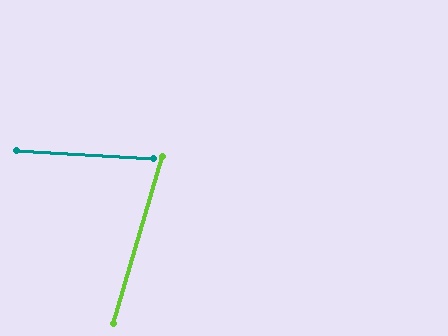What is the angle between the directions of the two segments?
Approximately 77 degrees.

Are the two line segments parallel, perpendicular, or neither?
Neither parallel nor perpendicular — they differ by about 77°.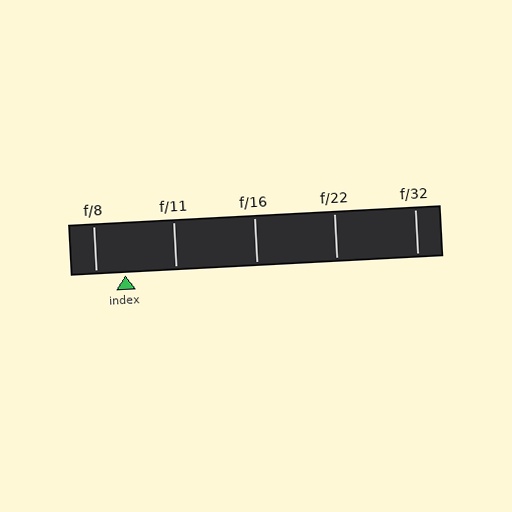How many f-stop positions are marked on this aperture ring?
There are 5 f-stop positions marked.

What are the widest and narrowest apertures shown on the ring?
The widest aperture shown is f/8 and the narrowest is f/32.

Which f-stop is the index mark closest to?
The index mark is closest to f/8.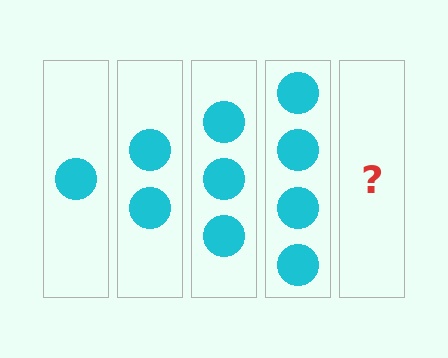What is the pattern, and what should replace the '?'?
The pattern is that each step adds one more circle. The '?' should be 5 circles.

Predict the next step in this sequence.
The next step is 5 circles.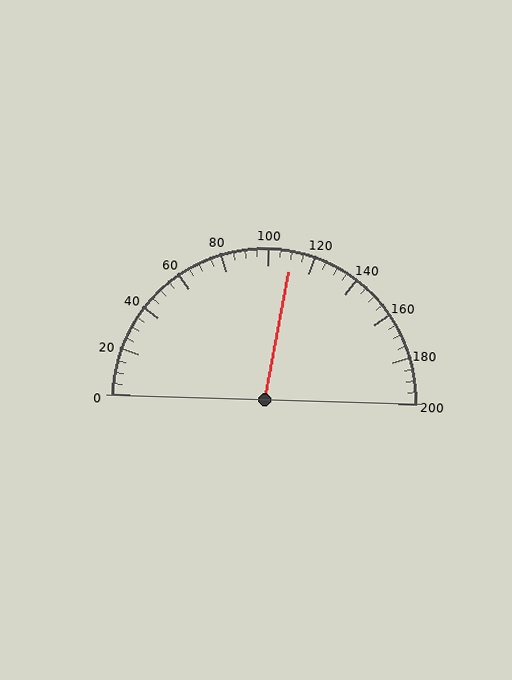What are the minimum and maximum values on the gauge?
The gauge ranges from 0 to 200.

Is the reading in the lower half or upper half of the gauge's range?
The reading is in the upper half of the range (0 to 200).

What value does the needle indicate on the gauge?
The needle indicates approximately 110.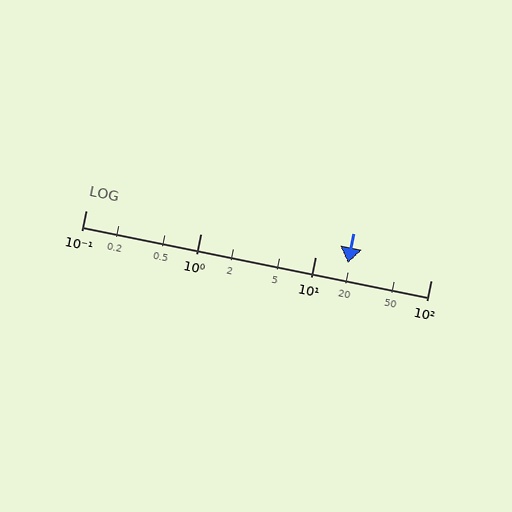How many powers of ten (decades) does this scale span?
The scale spans 3 decades, from 0.1 to 100.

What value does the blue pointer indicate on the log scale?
The pointer indicates approximately 19.